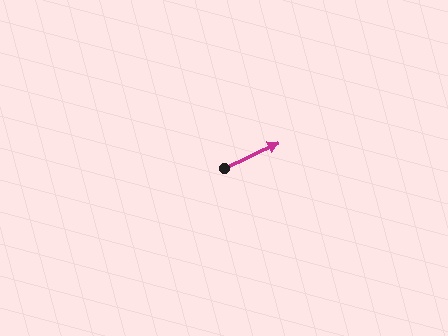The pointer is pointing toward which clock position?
Roughly 2 o'clock.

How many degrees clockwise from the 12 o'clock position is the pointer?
Approximately 65 degrees.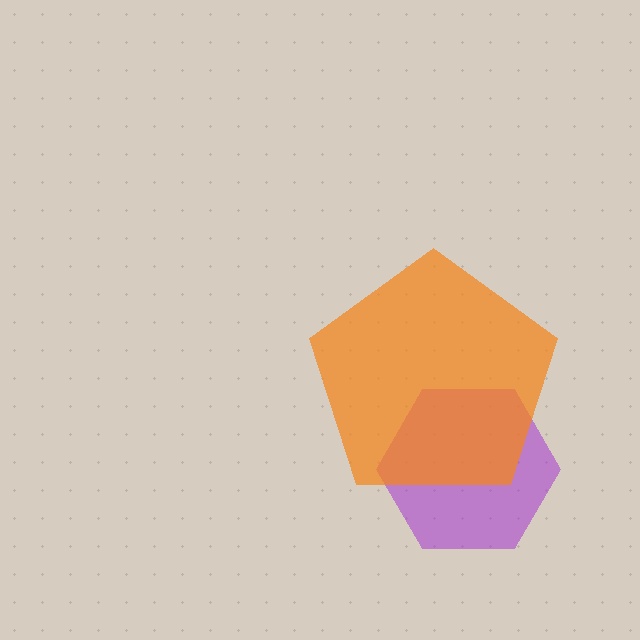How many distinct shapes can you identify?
There are 2 distinct shapes: a purple hexagon, an orange pentagon.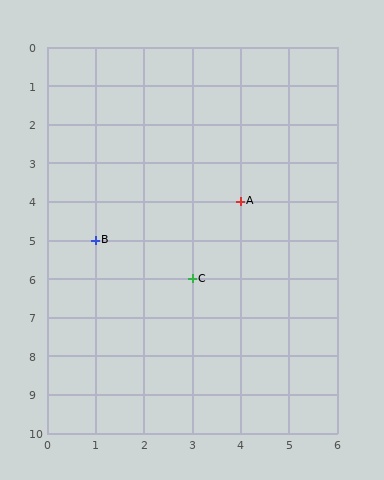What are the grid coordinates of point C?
Point C is at grid coordinates (3, 6).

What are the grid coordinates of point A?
Point A is at grid coordinates (4, 4).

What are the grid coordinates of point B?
Point B is at grid coordinates (1, 5).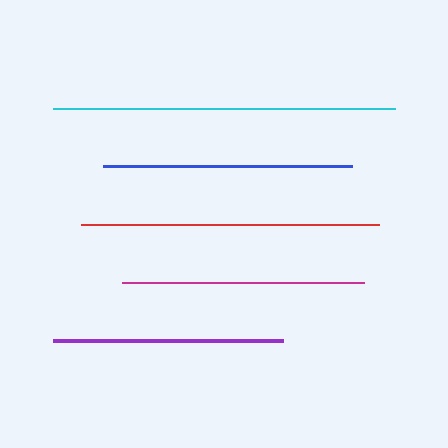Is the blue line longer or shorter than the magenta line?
The blue line is longer than the magenta line.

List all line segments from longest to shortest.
From longest to shortest: cyan, red, blue, magenta, purple.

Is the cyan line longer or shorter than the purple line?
The cyan line is longer than the purple line.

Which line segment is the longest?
The cyan line is the longest at approximately 342 pixels.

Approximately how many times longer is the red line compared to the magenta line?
The red line is approximately 1.2 times the length of the magenta line.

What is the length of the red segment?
The red segment is approximately 297 pixels long.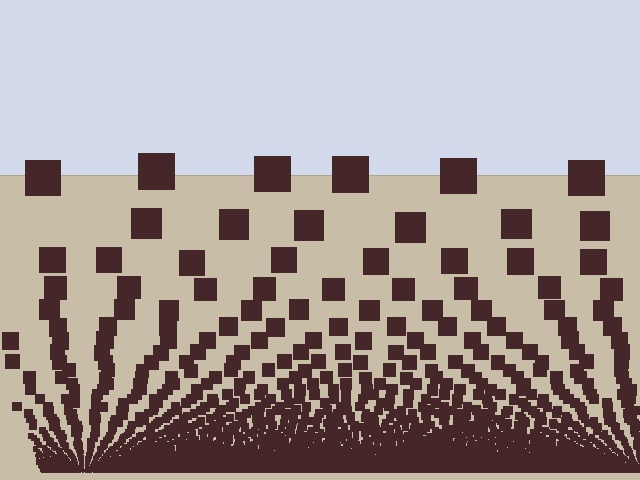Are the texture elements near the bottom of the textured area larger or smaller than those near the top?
Smaller. The gradient is inverted — elements near the bottom are smaller and denser.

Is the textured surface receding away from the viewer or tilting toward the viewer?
The surface appears to tilt toward the viewer. Texture elements get larger and sparser toward the top.